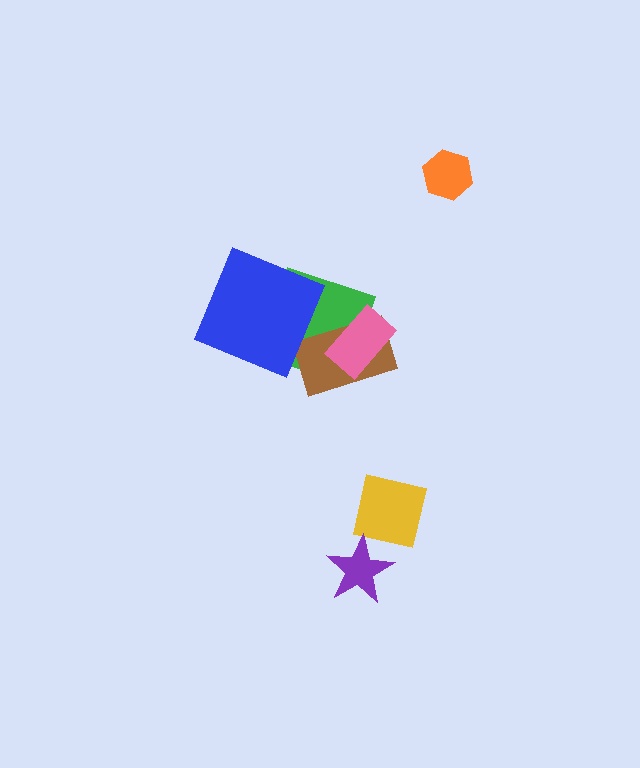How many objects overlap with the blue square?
1 object overlaps with the blue square.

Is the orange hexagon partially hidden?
No, no other shape covers it.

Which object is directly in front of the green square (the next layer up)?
The brown rectangle is directly in front of the green square.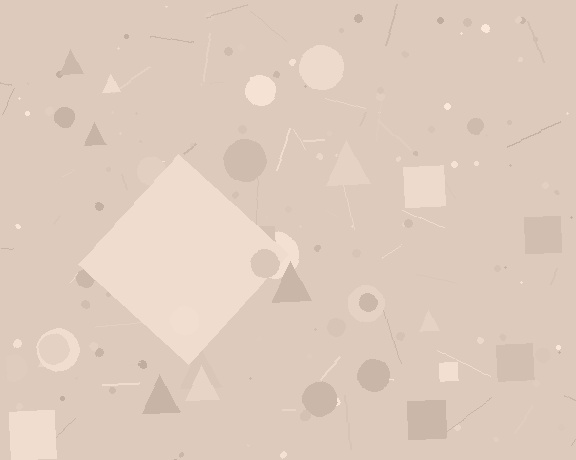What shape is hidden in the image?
A diamond is hidden in the image.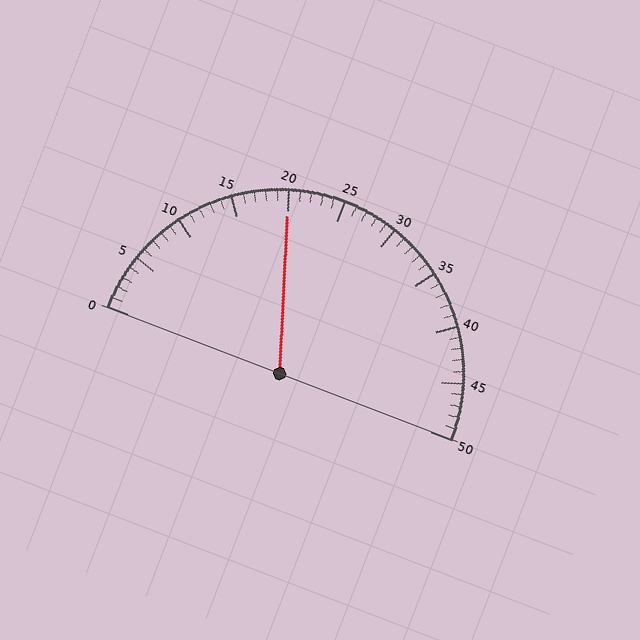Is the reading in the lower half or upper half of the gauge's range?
The reading is in the lower half of the range (0 to 50).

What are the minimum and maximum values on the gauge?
The gauge ranges from 0 to 50.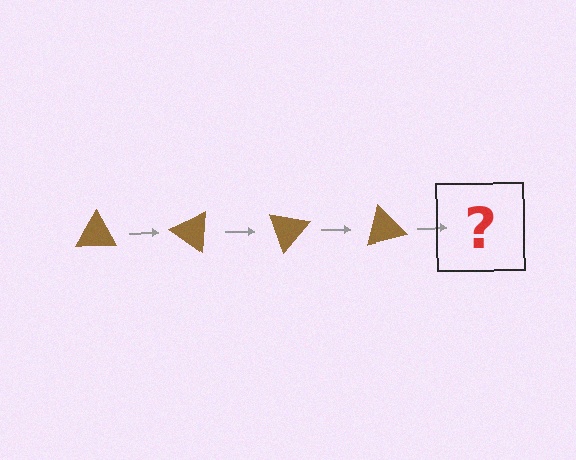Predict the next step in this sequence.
The next step is a brown triangle rotated 140 degrees.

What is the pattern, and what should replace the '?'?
The pattern is that the triangle rotates 35 degrees each step. The '?' should be a brown triangle rotated 140 degrees.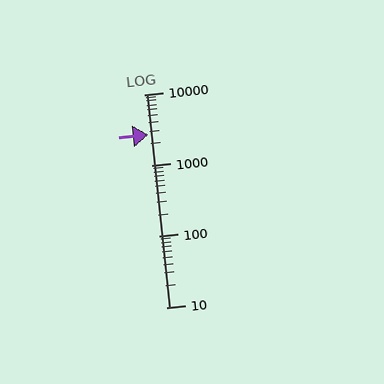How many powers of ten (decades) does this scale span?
The scale spans 3 decades, from 10 to 10000.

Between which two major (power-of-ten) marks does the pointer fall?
The pointer is between 1000 and 10000.